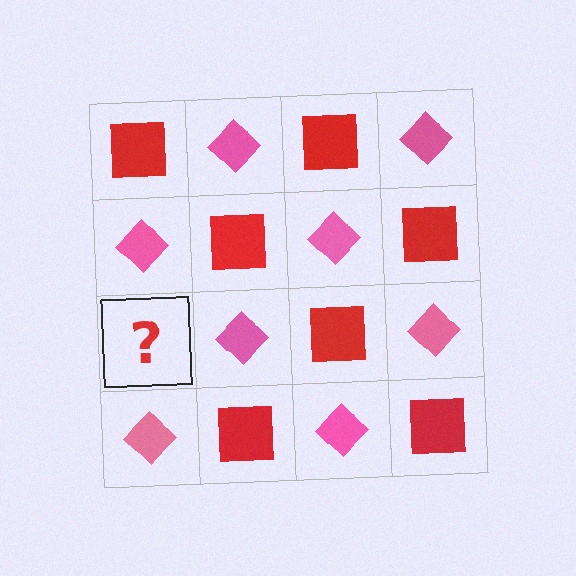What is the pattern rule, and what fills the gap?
The rule is that it alternates red square and pink diamond in a checkerboard pattern. The gap should be filled with a red square.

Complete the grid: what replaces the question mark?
The question mark should be replaced with a red square.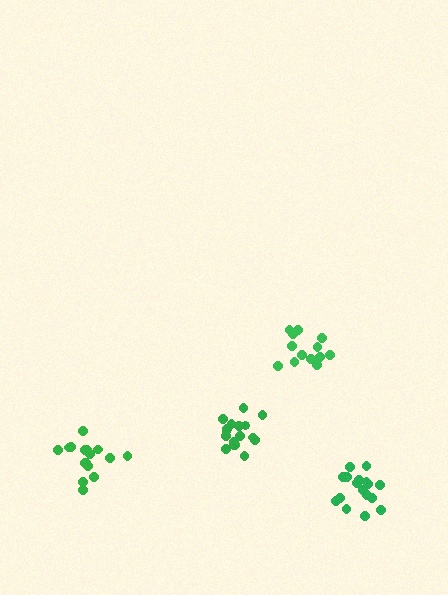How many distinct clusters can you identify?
There are 4 distinct clusters.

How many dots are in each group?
Group 1: 16 dots, Group 2: 13 dots, Group 3: 17 dots, Group 4: 17 dots (63 total).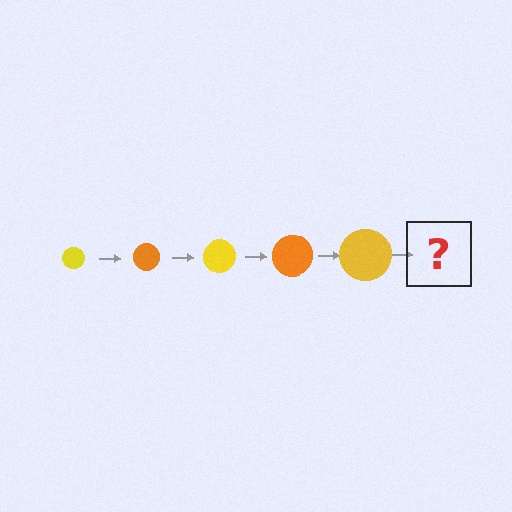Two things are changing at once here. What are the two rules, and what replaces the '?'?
The two rules are that the circle grows larger each step and the color cycles through yellow and orange. The '?' should be an orange circle, larger than the previous one.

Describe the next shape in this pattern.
It should be an orange circle, larger than the previous one.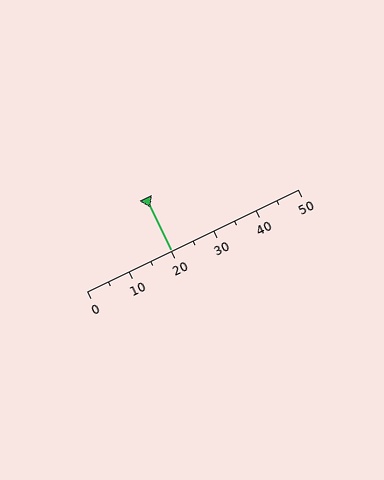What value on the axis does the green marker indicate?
The marker indicates approximately 20.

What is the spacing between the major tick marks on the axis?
The major ticks are spaced 10 apart.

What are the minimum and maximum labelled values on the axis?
The axis runs from 0 to 50.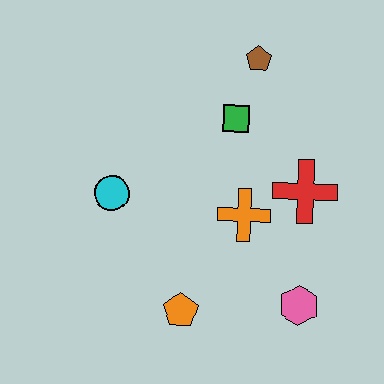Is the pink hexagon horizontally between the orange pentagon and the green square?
No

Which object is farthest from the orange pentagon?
The brown pentagon is farthest from the orange pentagon.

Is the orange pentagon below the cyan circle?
Yes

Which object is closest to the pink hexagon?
The orange cross is closest to the pink hexagon.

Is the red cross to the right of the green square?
Yes